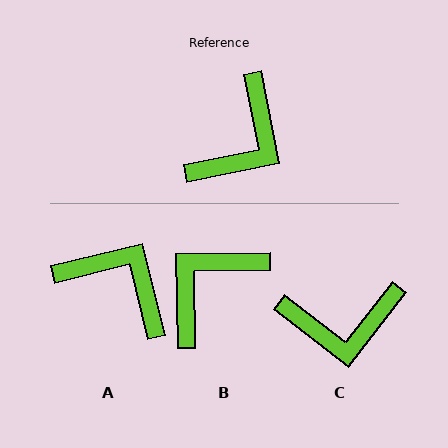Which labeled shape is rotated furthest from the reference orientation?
B, about 170 degrees away.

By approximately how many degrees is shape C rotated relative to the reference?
Approximately 49 degrees clockwise.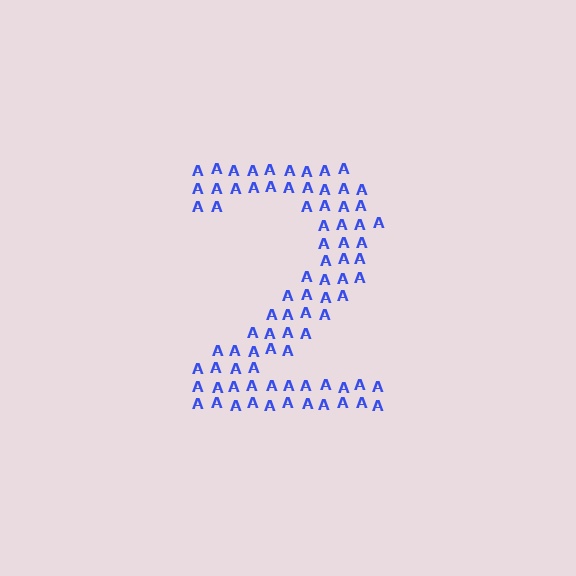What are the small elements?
The small elements are letter A's.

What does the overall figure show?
The overall figure shows the digit 2.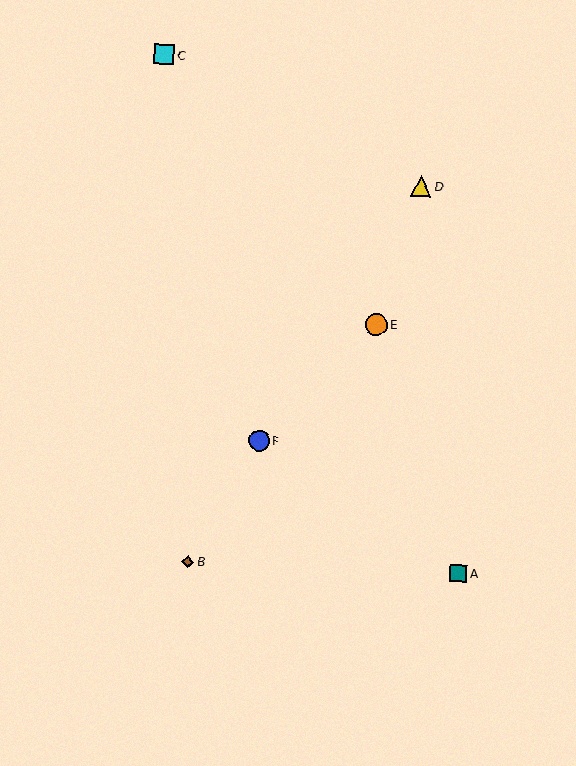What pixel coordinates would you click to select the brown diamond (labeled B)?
Click at (188, 562) to select the brown diamond B.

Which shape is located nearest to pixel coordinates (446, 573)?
The teal square (labeled A) at (458, 573) is nearest to that location.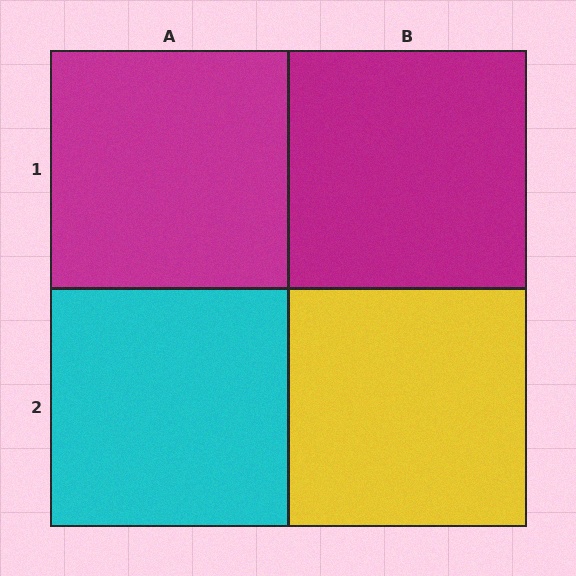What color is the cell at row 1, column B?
Magenta.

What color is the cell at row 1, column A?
Magenta.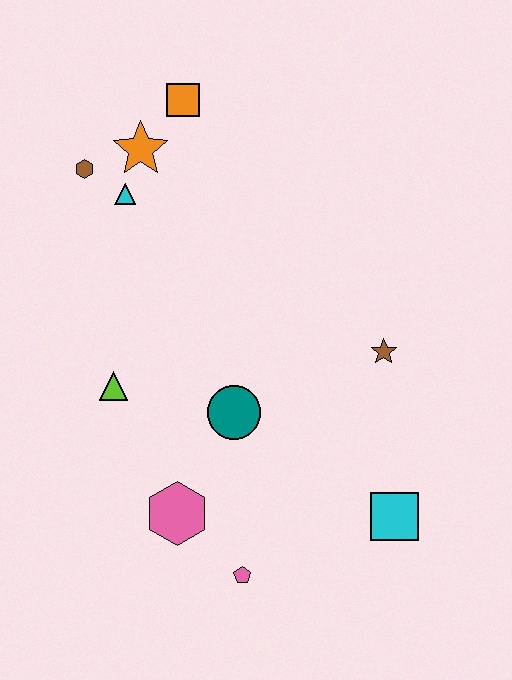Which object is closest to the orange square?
The orange star is closest to the orange square.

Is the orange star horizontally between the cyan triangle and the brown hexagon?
No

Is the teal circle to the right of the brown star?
No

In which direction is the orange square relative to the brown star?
The orange square is above the brown star.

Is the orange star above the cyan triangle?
Yes